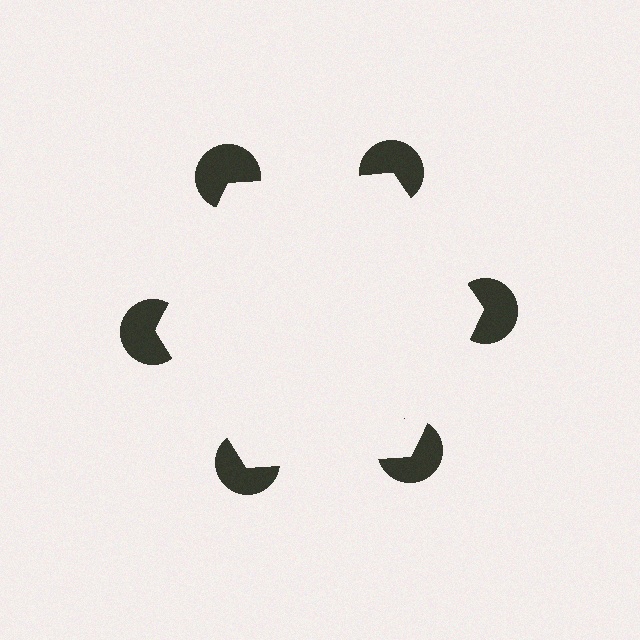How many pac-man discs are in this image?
There are 6 — one at each vertex of the illusory hexagon.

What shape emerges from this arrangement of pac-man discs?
An illusory hexagon — its edges are inferred from the aligned wedge cuts in the pac-man discs, not physically drawn.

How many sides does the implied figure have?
6 sides.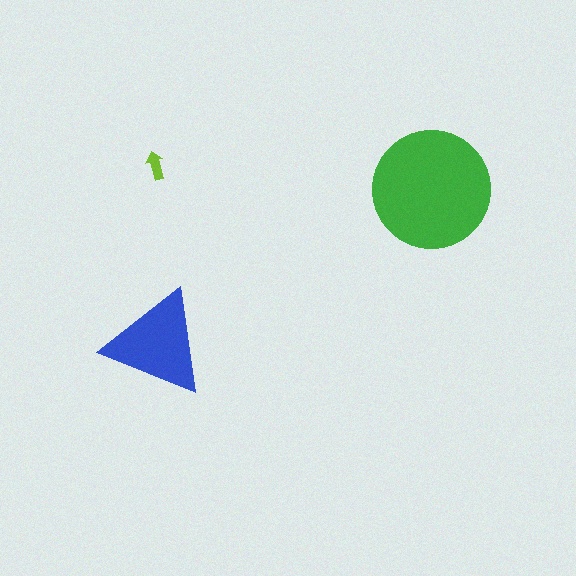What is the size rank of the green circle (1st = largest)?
1st.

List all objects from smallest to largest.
The lime arrow, the blue triangle, the green circle.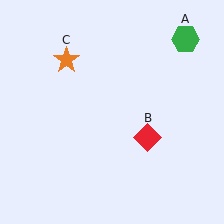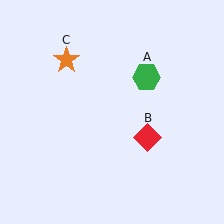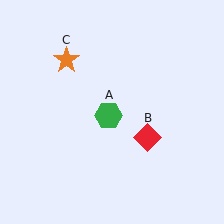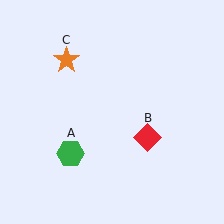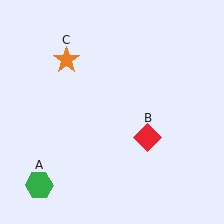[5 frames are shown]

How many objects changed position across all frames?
1 object changed position: green hexagon (object A).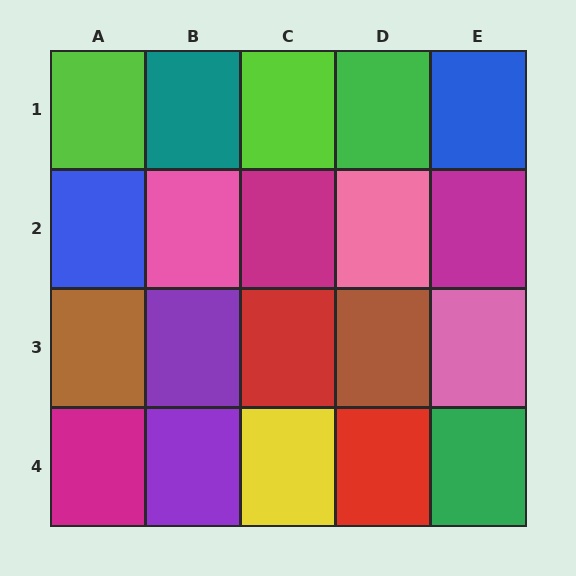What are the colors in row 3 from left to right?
Brown, purple, red, brown, pink.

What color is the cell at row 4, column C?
Yellow.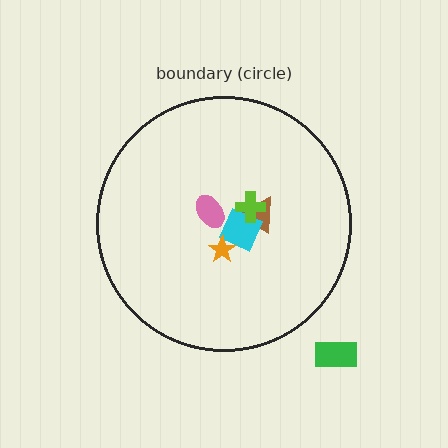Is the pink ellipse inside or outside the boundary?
Inside.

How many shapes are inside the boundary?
5 inside, 1 outside.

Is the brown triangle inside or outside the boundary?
Inside.